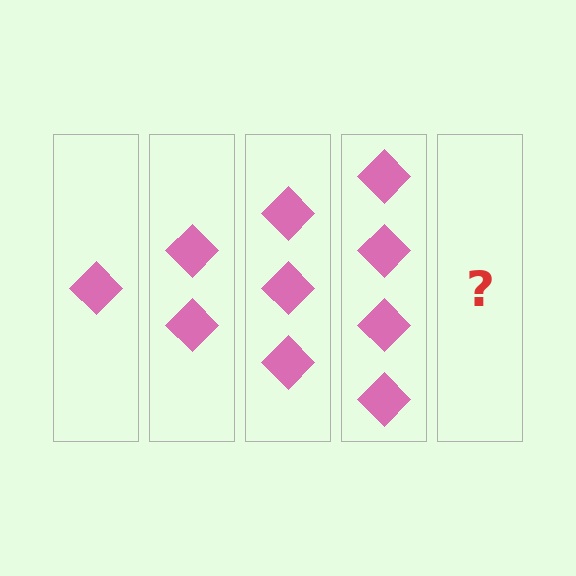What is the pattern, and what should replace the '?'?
The pattern is that each step adds one more diamond. The '?' should be 5 diamonds.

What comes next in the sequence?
The next element should be 5 diamonds.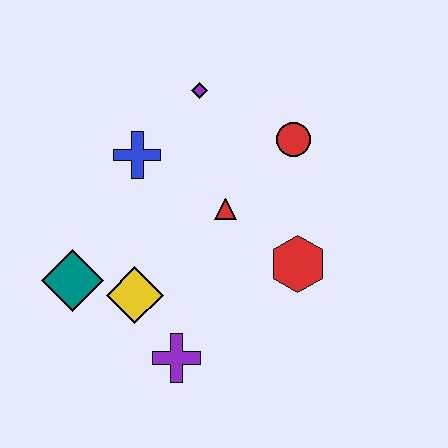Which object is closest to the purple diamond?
The blue cross is closest to the purple diamond.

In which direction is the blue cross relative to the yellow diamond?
The blue cross is above the yellow diamond.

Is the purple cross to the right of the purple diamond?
No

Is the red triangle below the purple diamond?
Yes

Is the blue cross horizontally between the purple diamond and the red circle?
No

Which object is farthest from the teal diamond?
The red circle is farthest from the teal diamond.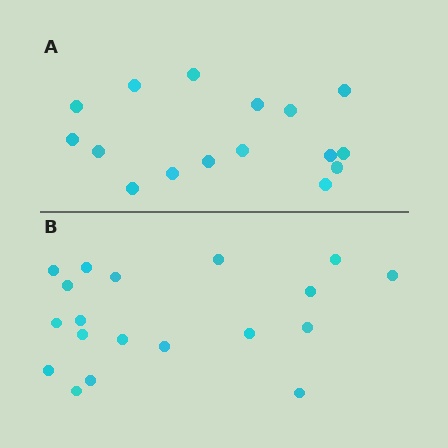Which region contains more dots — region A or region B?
Region B (the bottom region) has more dots.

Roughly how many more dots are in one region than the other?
Region B has just a few more — roughly 2 or 3 more dots than region A.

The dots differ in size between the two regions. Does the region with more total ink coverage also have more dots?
No. Region A has more total ink coverage because its dots are larger, but region B actually contains more individual dots. Total area can be misleading — the number of items is what matters here.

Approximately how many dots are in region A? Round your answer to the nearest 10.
About 20 dots. (The exact count is 16, which rounds to 20.)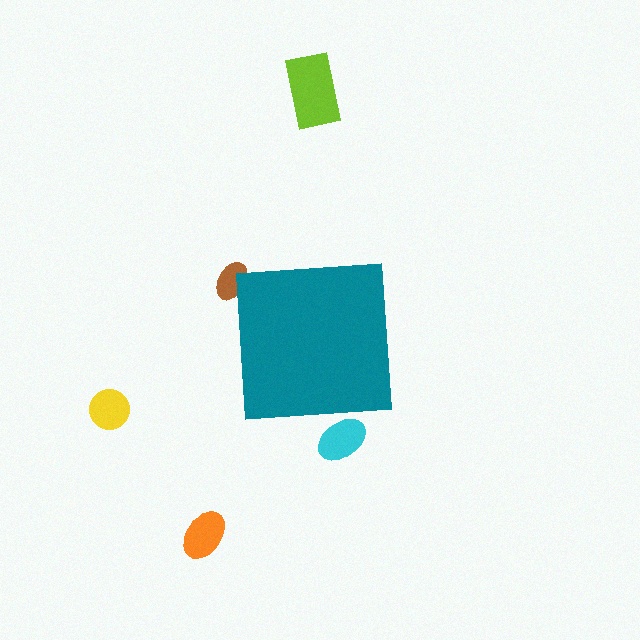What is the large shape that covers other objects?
A teal square.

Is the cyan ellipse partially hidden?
Yes, the cyan ellipse is partially hidden behind the teal square.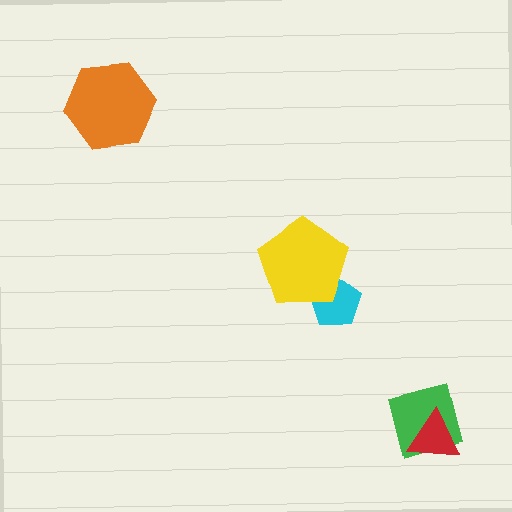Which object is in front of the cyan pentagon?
The yellow pentagon is in front of the cyan pentagon.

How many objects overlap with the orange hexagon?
0 objects overlap with the orange hexagon.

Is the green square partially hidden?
Yes, it is partially covered by another shape.